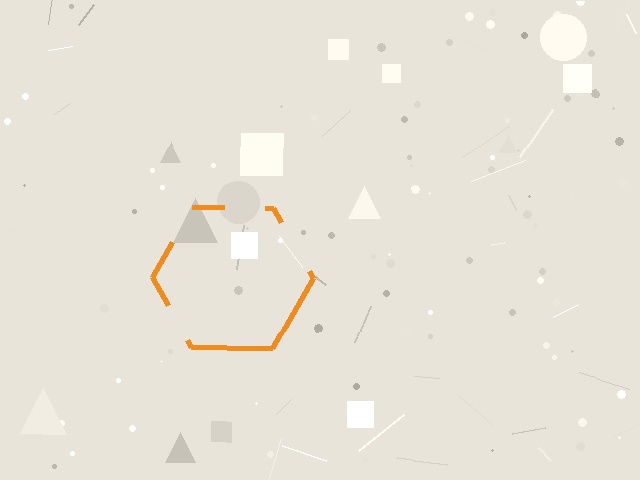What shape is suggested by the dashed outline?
The dashed outline suggests a hexagon.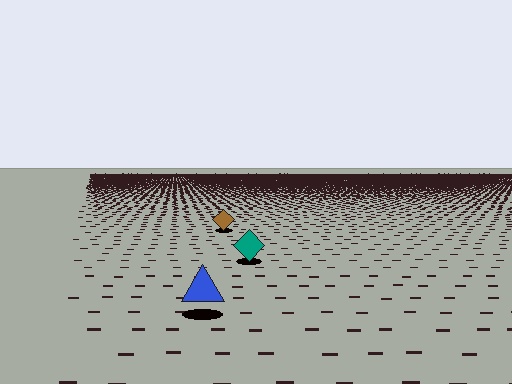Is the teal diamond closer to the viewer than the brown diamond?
Yes. The teal diamond is closer — you can tell from the texture gradient: the ground texture is coarser near it.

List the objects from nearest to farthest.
From nearest to farthest: the blue triangle, the teal diamond, the brown diamond.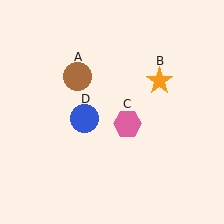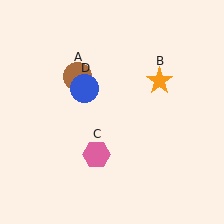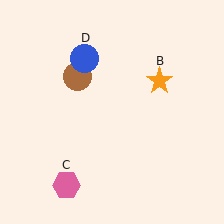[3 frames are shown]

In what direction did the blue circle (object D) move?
The blue circle (object D) moved up.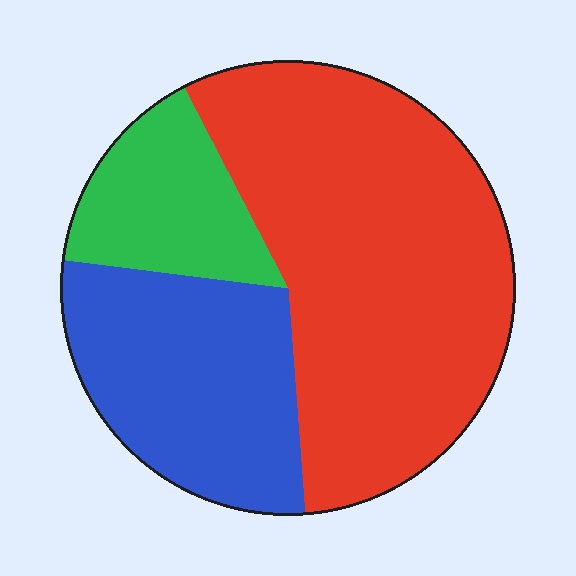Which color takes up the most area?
Red, at roughly 55%.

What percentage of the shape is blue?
Blue takes up about one quarter (1/4) of the shape.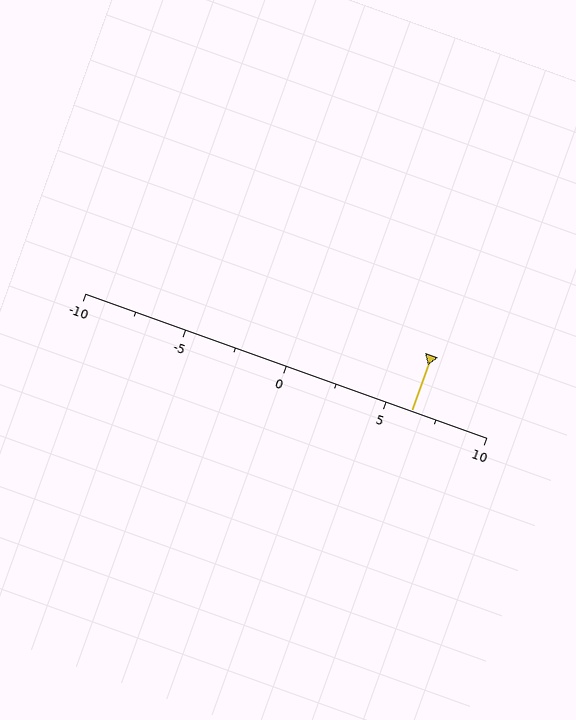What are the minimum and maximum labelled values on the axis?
The axis runs from -10 to 10.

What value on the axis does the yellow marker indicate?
The marker indicates approximately 6.2.